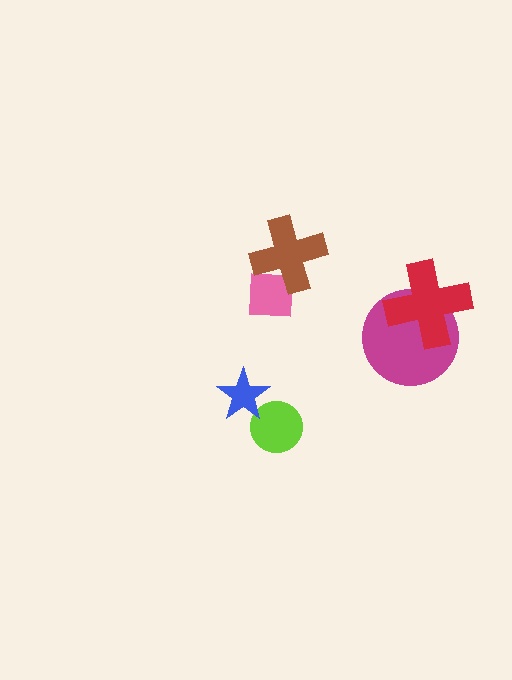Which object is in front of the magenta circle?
The red cross is in front of the magenta circle.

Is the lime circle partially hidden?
Yes, it is partially covered by another shape.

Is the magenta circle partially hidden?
Yes, it is partially covered by another shape.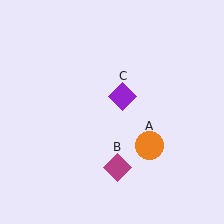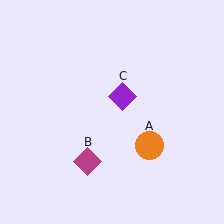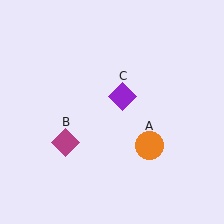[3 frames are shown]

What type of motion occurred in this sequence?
The magenta diamond (object B) rotated clockwise around the center of the scene.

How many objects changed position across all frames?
1 object changed position: magenta diamond (object B).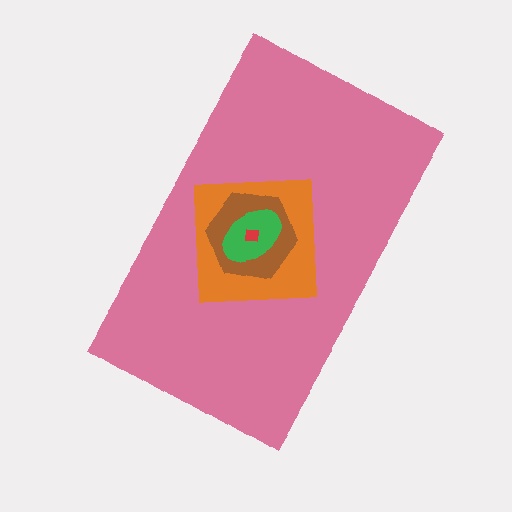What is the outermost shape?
The pink rectangle.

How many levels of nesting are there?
5.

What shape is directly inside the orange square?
The brown hexagon.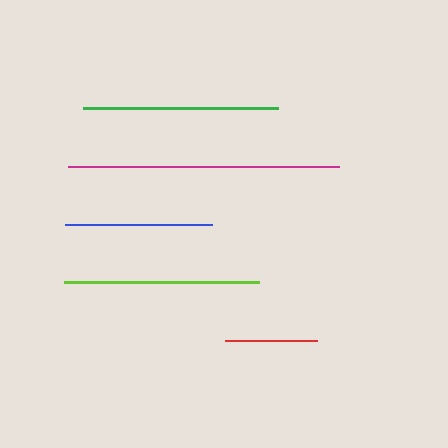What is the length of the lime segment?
The lime segment is approximately 195 pixels long.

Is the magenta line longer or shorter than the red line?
The magenta line is longer than the red line.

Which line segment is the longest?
The magenta line is the longest at approximately 271 pixels.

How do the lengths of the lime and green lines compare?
The lime and green lines are approximately the same length.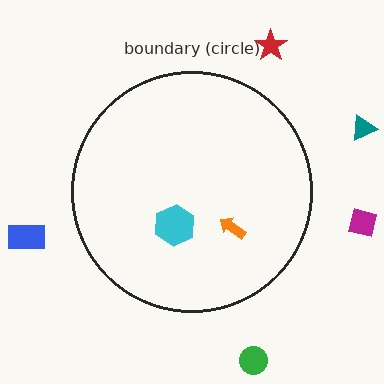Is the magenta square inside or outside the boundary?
Outside.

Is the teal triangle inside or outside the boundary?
Outside.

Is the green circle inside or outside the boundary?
Outside.